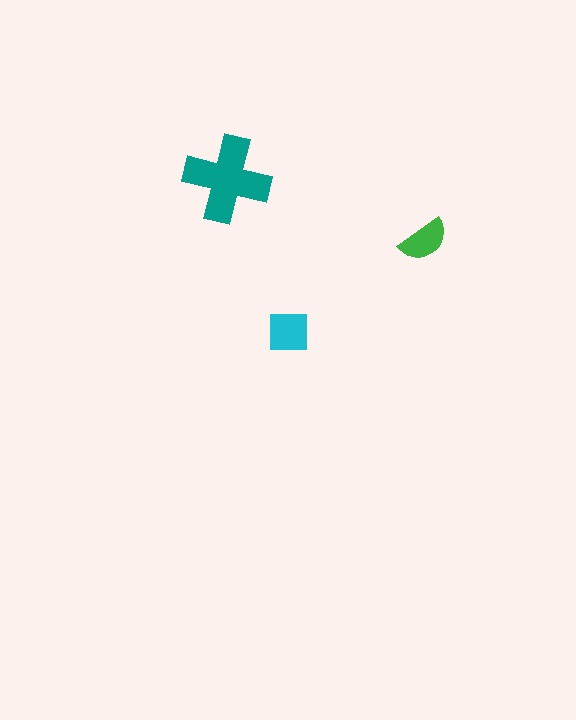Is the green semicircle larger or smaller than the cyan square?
Smaller.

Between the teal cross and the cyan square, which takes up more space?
The teal cross.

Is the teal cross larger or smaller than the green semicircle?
Larger.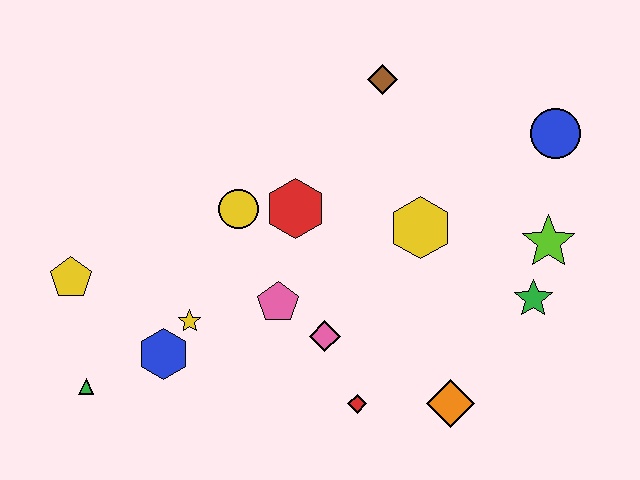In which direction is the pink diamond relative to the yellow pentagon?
The pink diamond is to the right of the yellow pentagon.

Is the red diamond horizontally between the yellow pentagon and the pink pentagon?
No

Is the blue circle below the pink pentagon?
No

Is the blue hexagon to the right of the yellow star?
No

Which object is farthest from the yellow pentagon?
The blue circle is farthest from the yellow pentagon.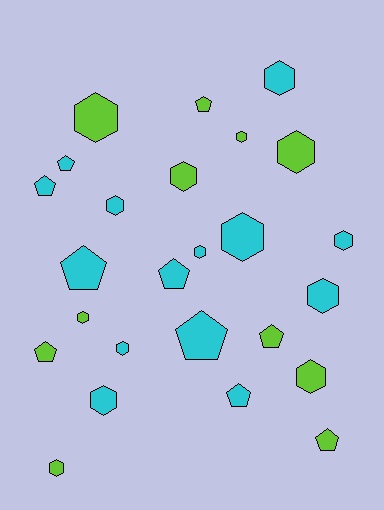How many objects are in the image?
There are 25 objects.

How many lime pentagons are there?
There are 4 lime pentagons.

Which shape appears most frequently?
Hexagon, with 15 objects.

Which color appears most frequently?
Cyan, with 14 objects.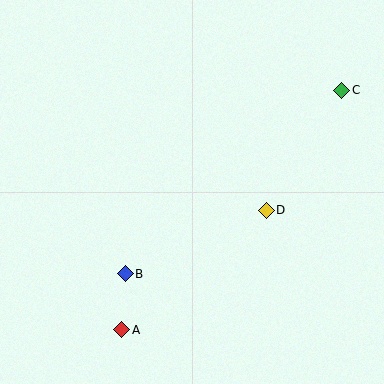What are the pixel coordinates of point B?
Point B is at (125, 274).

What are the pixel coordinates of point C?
Point C is at (342, 90).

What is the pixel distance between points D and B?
The distance between D and B is 155 pixels.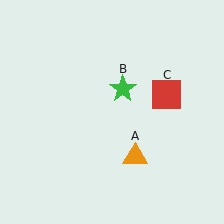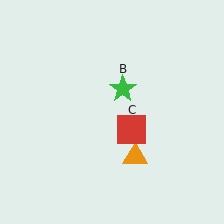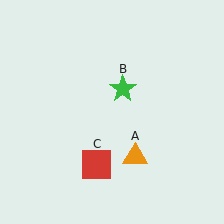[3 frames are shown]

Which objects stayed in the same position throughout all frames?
Orange triangle (object A) and green star (object B) remained stationary.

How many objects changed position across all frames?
1 object changed position: red square (object C).